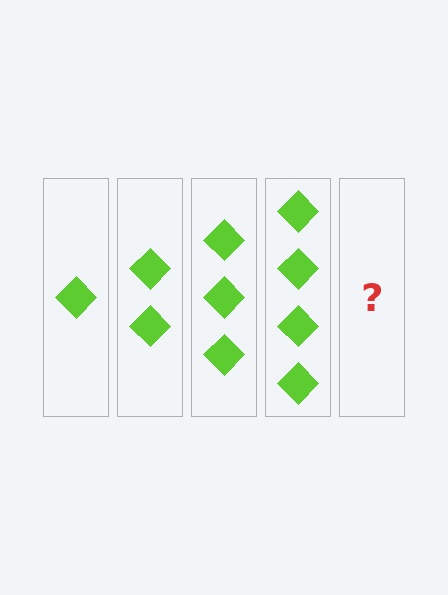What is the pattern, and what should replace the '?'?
The pattern is that each step adds one more diamond. The '?' should be 5 diamonds.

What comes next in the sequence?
The next element should be 5 diamonds.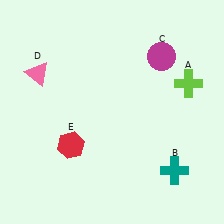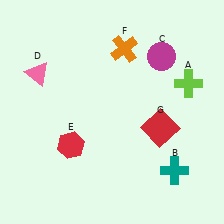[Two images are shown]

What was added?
An orange cross (F), a red square (G) were added in Image 2.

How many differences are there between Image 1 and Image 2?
There are 2 differences between the two images.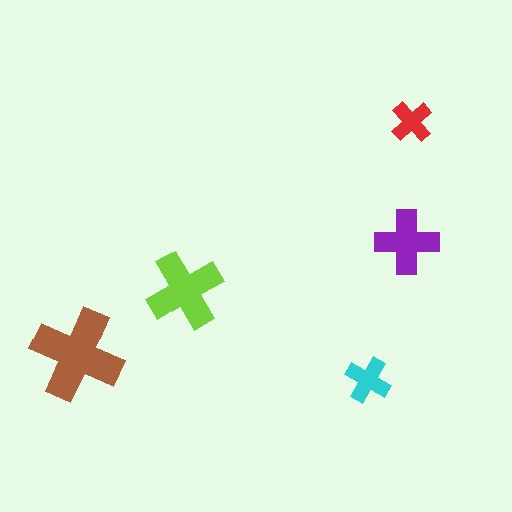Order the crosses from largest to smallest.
the brown one, the lime one, the purple one, the cyan one, the red one.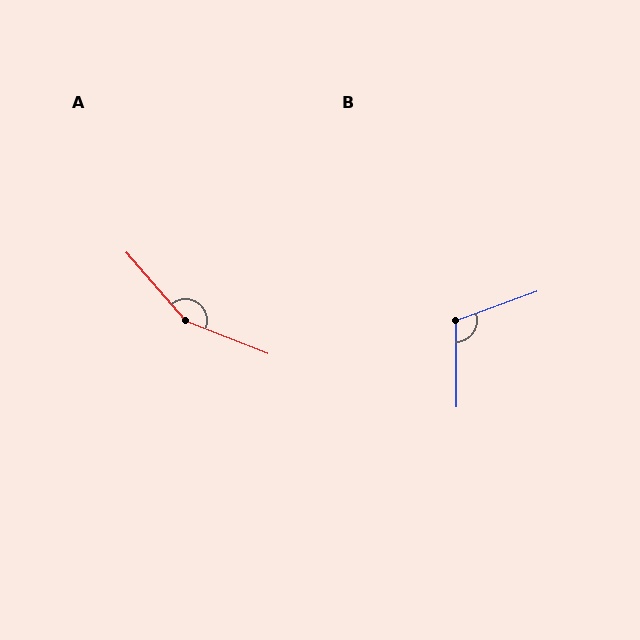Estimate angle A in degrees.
Approximately 153 degrees.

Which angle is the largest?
A, at approximately 153 degrees.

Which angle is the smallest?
B, at approximately 109 degrees.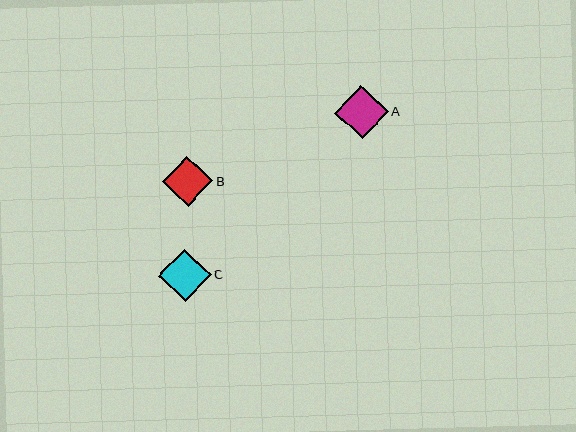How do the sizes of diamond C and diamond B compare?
Diamond C and diamond B are approximately the same size.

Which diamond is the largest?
Diamond A is the largest with a size of approximately 53 pixels.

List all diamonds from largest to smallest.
From largest to smallest: A, C, B.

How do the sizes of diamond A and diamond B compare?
Diamond A and diamond B are approximately the same size.